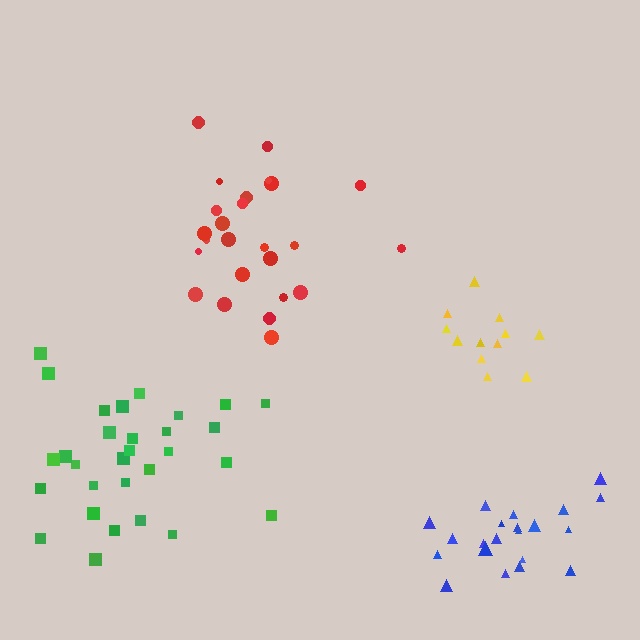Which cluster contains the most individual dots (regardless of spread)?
Green (30).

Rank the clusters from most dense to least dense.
yellow, blue, green, red.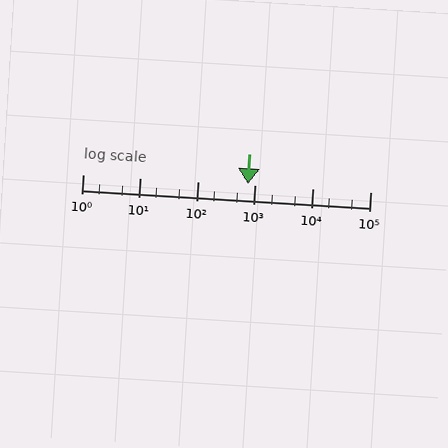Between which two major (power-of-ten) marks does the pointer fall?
The pointer is between 100 and 1000.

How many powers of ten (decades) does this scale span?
The scale spans 5 decades, from 1 to 100000.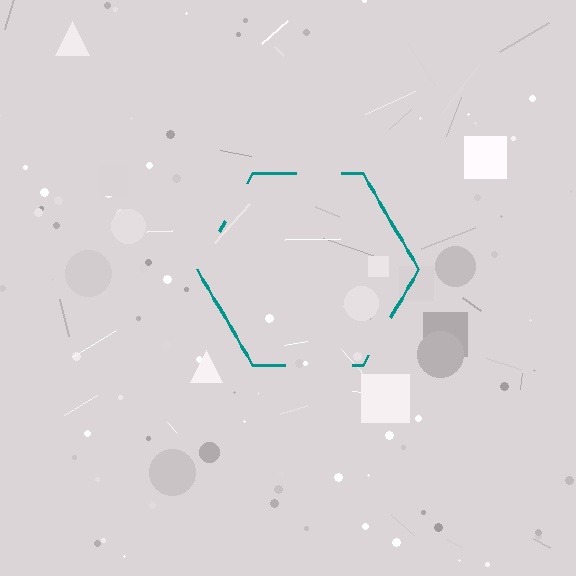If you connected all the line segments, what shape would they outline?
They would outline a hexagon.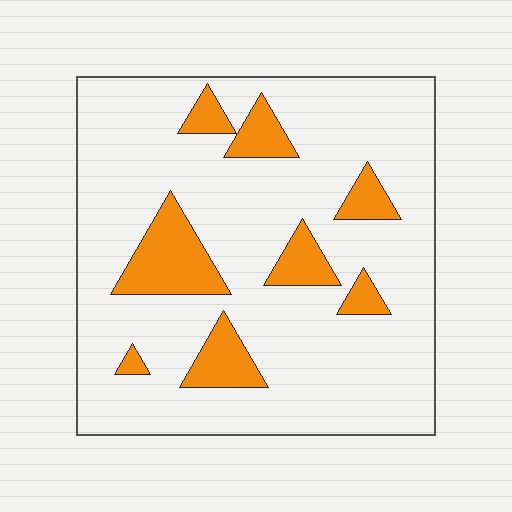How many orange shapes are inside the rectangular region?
8.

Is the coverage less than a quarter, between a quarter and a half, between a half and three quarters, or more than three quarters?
Less than a quarter.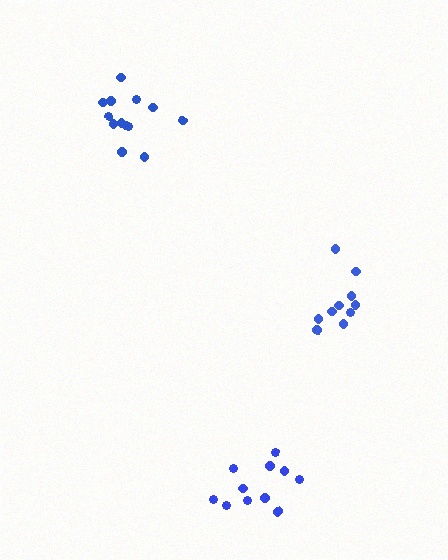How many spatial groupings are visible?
There are 3 spatial groupings.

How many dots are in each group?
Group 1: 10 dots, Group 2: 13 dots, Group 3: 11 dots (34 total).